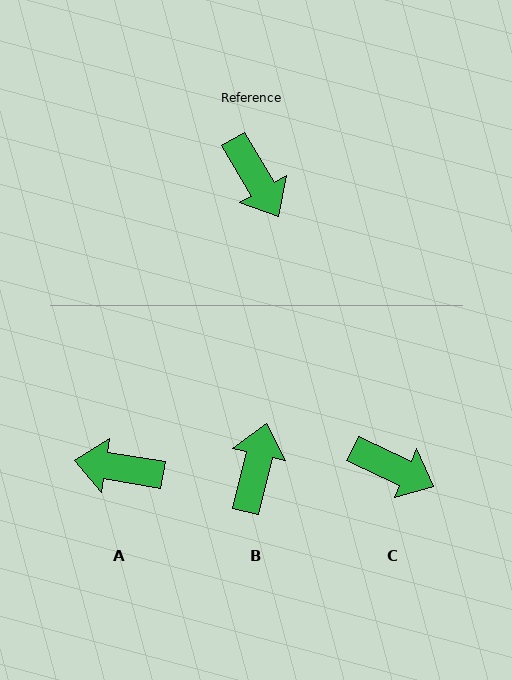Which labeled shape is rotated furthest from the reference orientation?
B, about 136 degrees away.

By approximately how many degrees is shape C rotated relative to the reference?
Approximately 34 degrees counter-clockwise.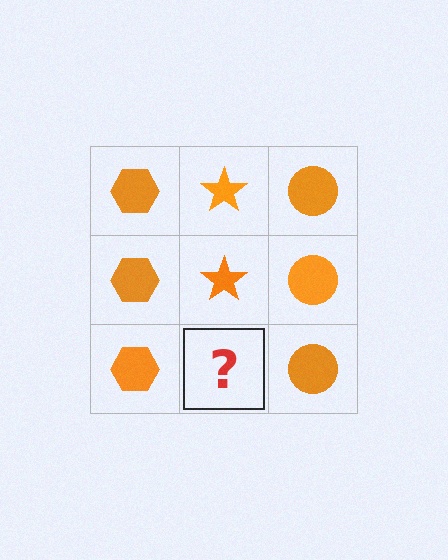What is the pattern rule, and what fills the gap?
The rule is that each column has a consistent shape. The gap should be filled with an orange star.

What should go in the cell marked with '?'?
The missing cell should contain an orange star.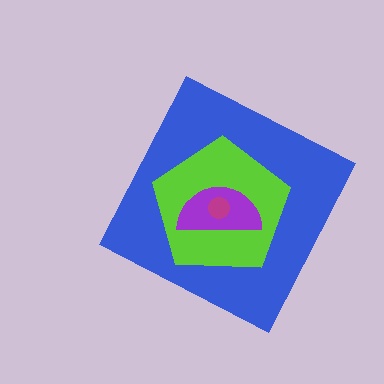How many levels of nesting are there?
4.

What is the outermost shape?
The blue diamond.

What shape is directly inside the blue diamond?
The lime pentagon.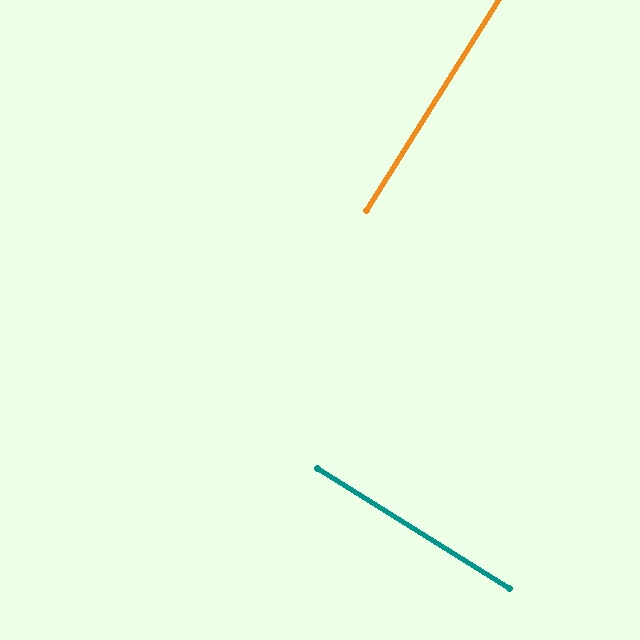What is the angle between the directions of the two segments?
Approximately 90 degrees.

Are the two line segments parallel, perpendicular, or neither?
Perpendicular — they meet at approximately 90°.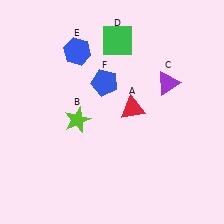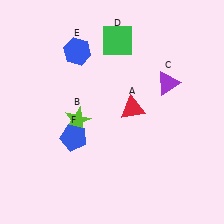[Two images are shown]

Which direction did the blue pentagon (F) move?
The blue pentagon (F) moved down.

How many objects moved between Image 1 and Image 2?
1 object moved between the two images.